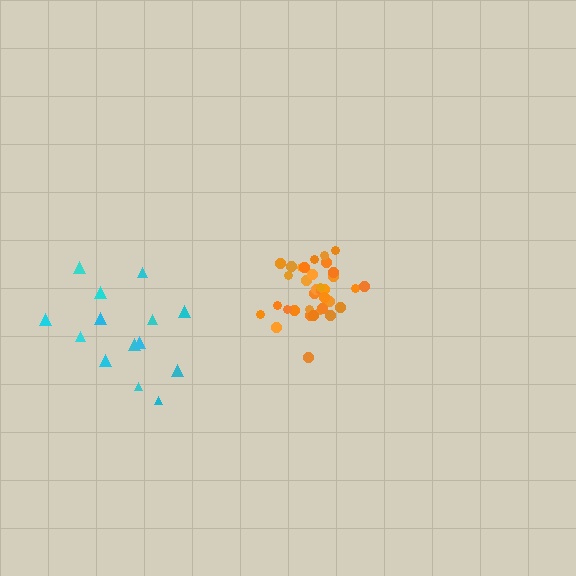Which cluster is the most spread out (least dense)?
Cyan.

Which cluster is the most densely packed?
Orange.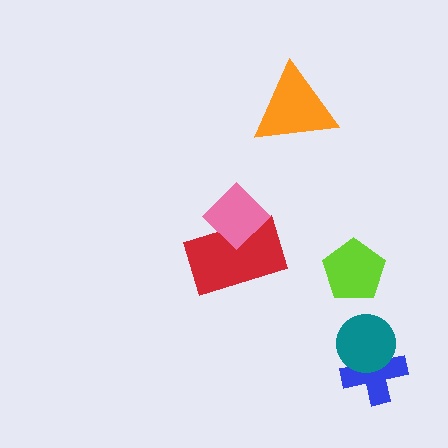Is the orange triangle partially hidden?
No, no other shape covers it.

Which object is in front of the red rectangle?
The pink diamond is in front of the red rectangle.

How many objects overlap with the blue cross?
1 object overlaps with the blue cross.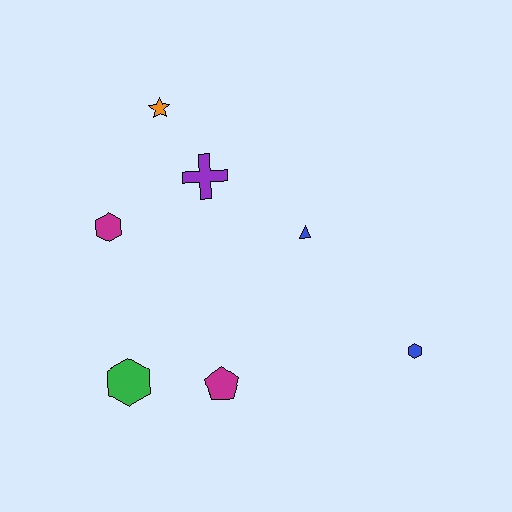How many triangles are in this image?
There is 1 triangle.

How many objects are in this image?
There are 7 objects.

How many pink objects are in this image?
There are no pink objects.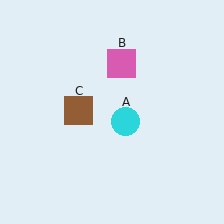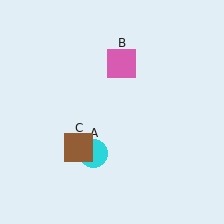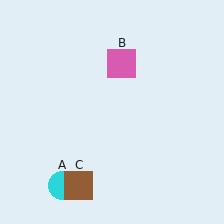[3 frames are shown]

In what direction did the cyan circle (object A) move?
The cyan circle (object A) moved down and to the left.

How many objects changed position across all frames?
2 objects changed position: cyan circle (object A), brown square (object C).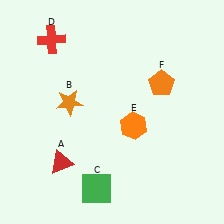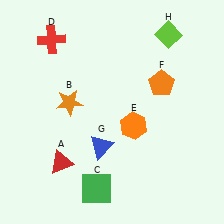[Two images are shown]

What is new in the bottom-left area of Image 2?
A blue triangle (G) was added in the bottom-left area of Image 2.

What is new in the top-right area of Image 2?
A lime diamond (H) was added in the top-right area of Image 2.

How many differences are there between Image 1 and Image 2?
There are 2 differences between the two images.